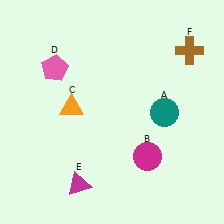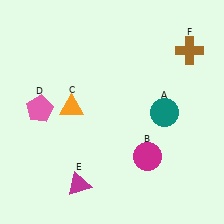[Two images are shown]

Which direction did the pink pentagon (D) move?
The pink pentagon (D) moved down.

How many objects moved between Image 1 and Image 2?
1 object moved between the two images.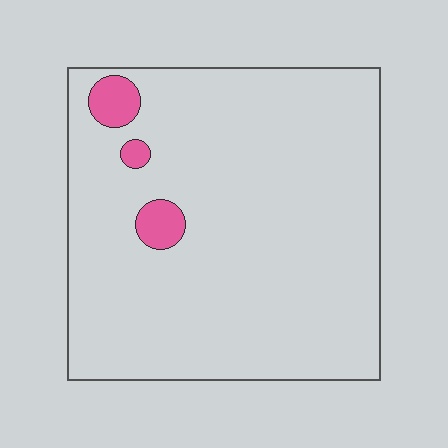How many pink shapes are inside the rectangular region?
3.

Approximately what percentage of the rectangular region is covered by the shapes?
Approximately 5%.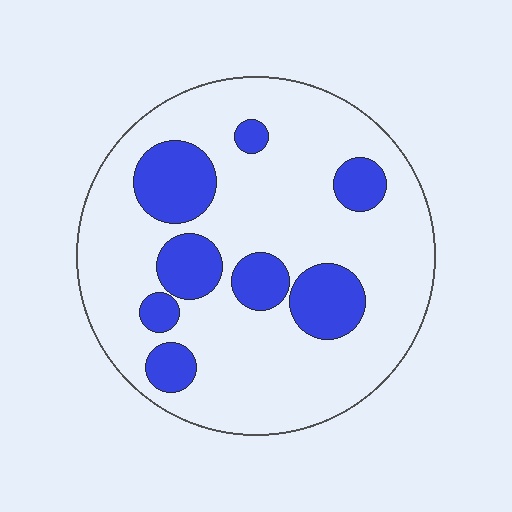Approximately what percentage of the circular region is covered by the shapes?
Approximately 25%.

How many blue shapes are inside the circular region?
8.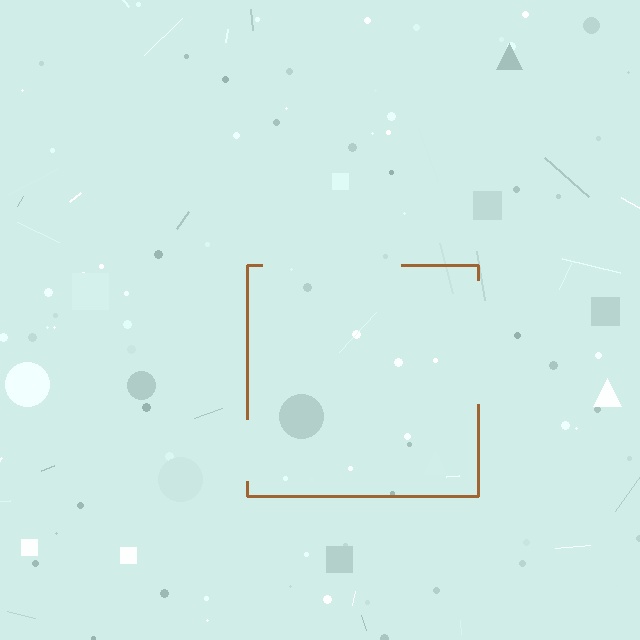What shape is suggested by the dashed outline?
The dashed outline suggests a square.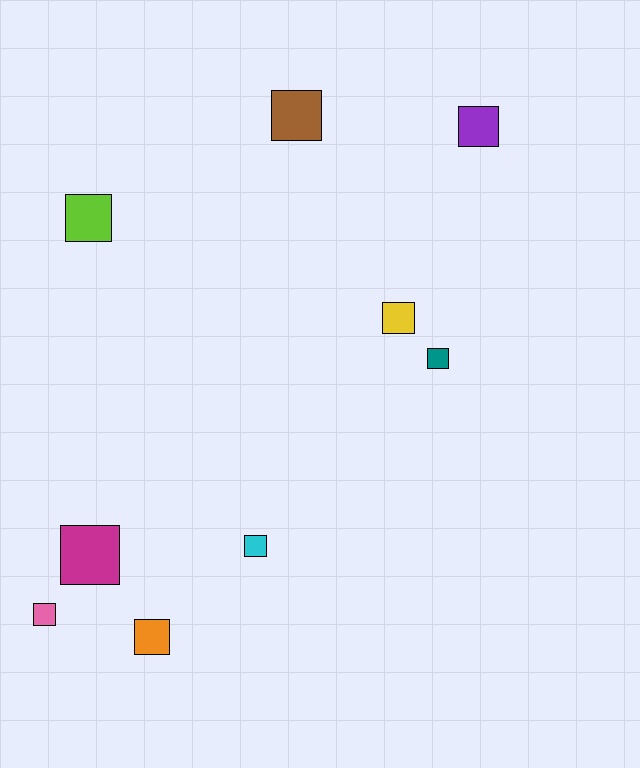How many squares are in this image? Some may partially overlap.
There are 9 squares.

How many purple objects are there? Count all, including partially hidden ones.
There is 1 purple object.